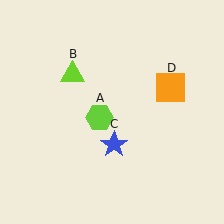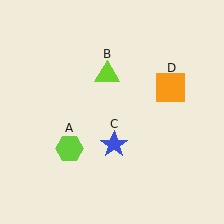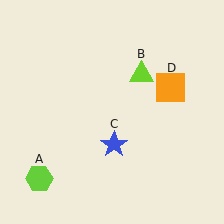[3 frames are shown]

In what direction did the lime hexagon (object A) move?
The lime hexagon (object A) moved down and to the left.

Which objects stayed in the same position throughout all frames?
Blue star (object C) and orange square (object D) remained stationary.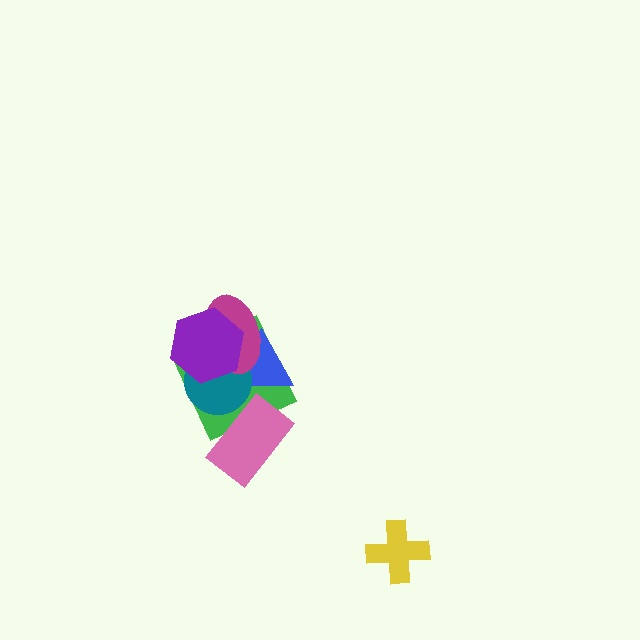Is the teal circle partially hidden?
Yes, it is partially covered by another shape.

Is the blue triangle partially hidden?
Yes, it is partially covered by another shape.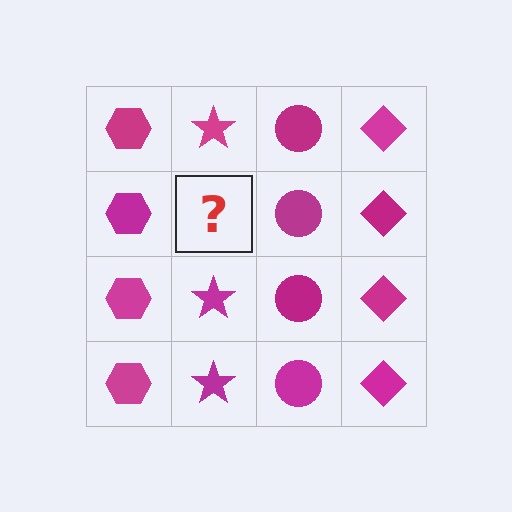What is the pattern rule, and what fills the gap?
The rule is that each column has a consistent shape. The gap should be filled with a magenta star.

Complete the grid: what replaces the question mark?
The question mark should be replaced with a magenta star.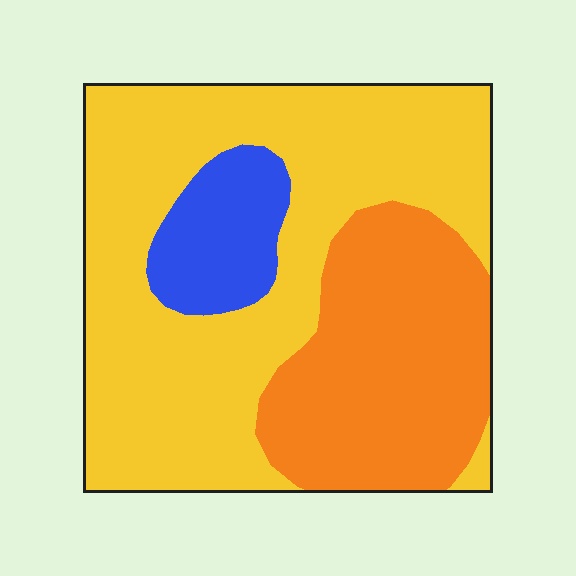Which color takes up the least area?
Blue, at roughly 10%.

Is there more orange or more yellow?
Yellow.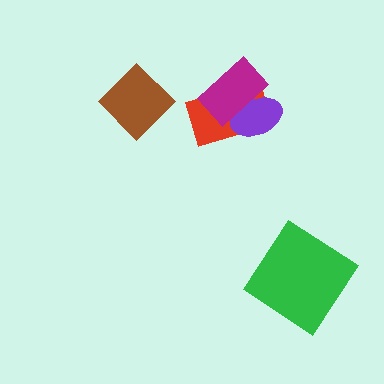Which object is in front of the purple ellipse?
The magenta rectangle is in front of the purple ellipse.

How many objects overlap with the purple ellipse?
2 objects overlap with the purple ellipse.